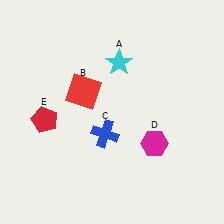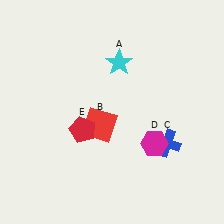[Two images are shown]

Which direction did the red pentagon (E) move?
The red pentagon (E) moved right.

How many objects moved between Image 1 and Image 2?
3 objects moved between the two images.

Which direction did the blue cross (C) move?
The blue cross (C) moved right.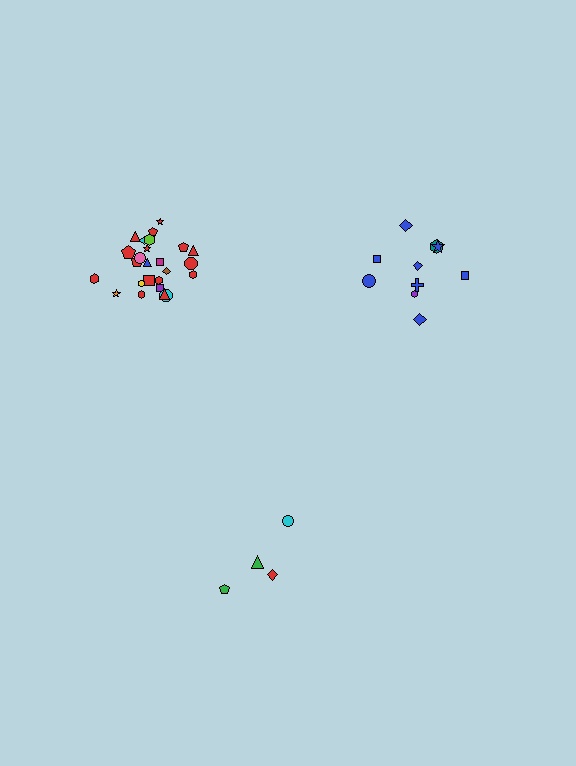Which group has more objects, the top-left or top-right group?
The top-left group.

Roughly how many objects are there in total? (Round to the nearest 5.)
Roughly 40 objects in total.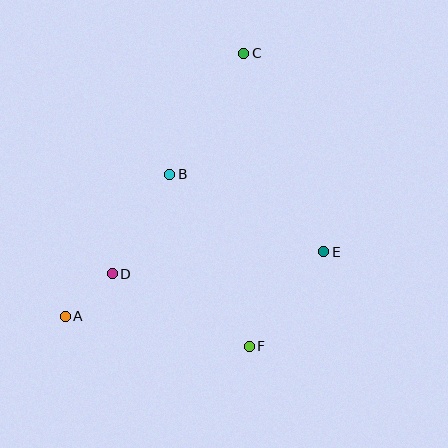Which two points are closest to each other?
Points A and D are closest to each other.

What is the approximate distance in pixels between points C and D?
The distance between C and D is approximately 257 pixels.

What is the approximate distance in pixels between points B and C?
The distance between B and C is approximately 142 pixels.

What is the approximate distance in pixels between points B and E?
The distance between B and E is approximately 173 pixels.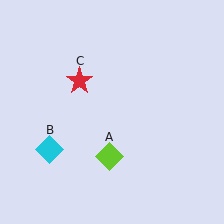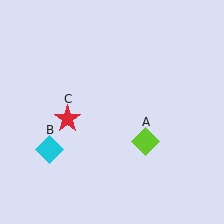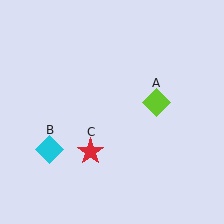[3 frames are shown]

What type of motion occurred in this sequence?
The lime diamond (object A), red star (object C) rotated counterclockwise around the center of the scene.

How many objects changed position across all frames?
2 objects changed position: lime diamond (object A), red star (object C).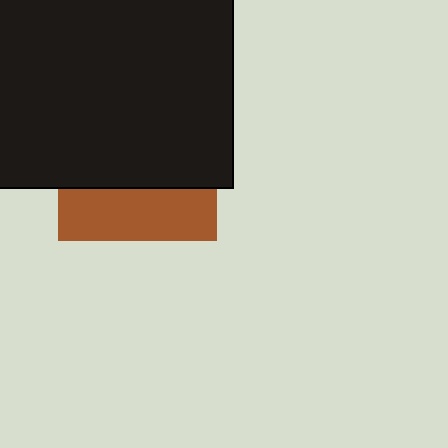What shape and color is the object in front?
The object in front is a black square.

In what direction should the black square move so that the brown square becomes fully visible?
The black square should move up. That is the shortest direction to clear the overlap and leave the brown square fully visible.